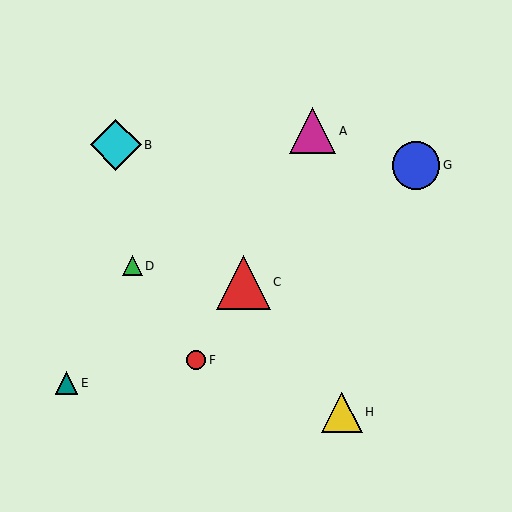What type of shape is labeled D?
Shape D is a green triangle.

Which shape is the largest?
The red triangle (labeled C) is the largest.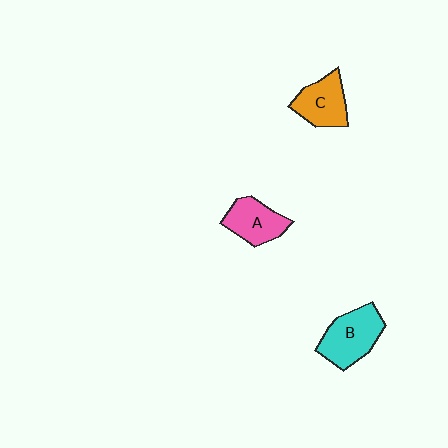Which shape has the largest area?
Shape B (cyan).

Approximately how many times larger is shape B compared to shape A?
Approximately 1.3 times.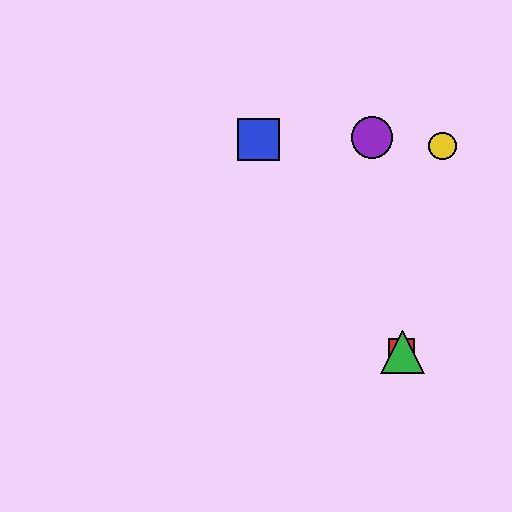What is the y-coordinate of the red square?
The red square is at y≈352.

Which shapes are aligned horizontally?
The red square, the green triangle are aligned horizontally.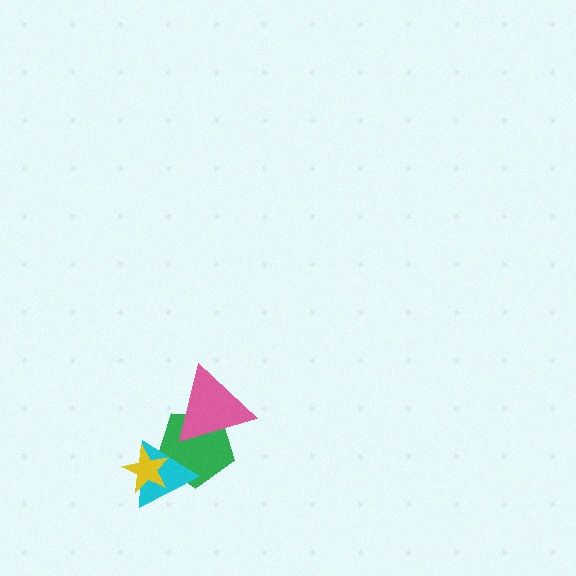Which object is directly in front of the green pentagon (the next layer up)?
The cyan triangle is directly in front of the green pentagon.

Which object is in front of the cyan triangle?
The yellow star is in front of the cyan triangle.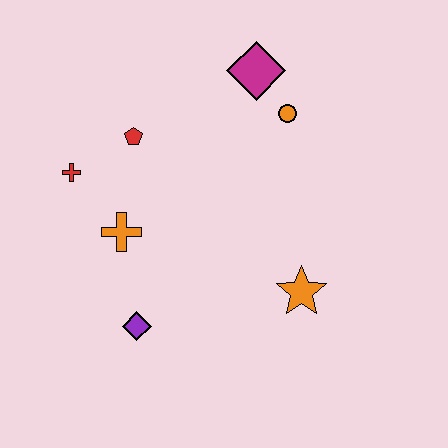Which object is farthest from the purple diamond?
The magenta diamond is farthest from the purple diamond.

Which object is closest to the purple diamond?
The orange cross is closest to the purple diamond.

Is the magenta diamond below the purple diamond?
No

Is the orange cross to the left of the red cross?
No